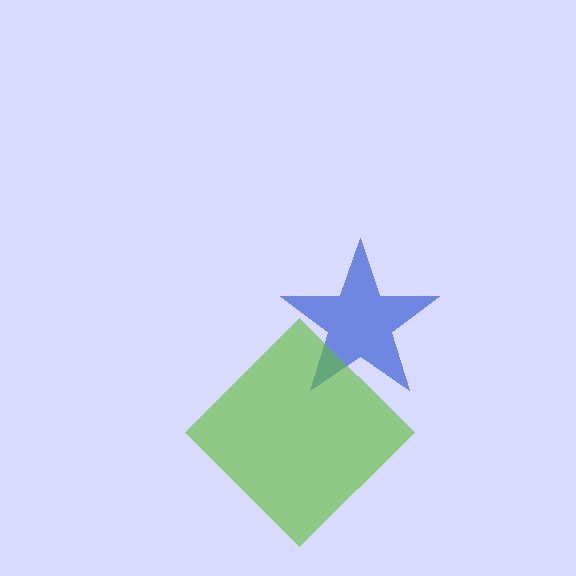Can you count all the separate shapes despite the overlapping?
Yes, there are 2 separate shapes.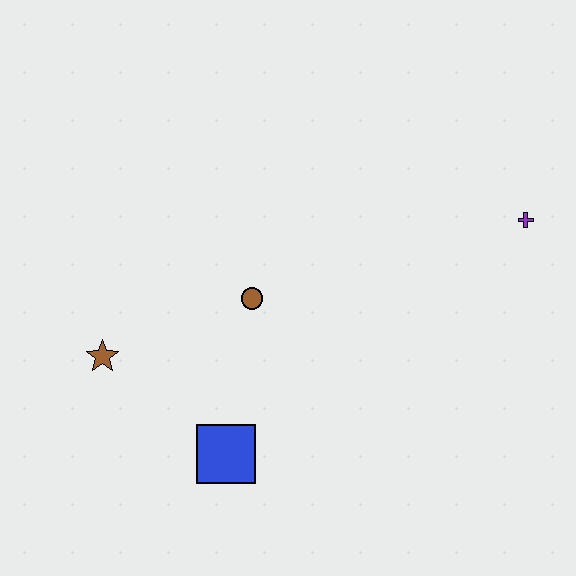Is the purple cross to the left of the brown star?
No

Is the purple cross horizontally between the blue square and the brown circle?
No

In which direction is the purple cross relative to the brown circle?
The purple cross is to the right of the brown circle.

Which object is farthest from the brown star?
The purple cross is farthest from the brown star.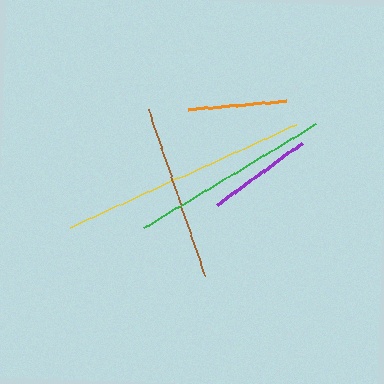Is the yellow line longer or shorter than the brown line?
The yellow line is longer than the brown line.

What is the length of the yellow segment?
The yellow segment is approximately 249 pixels long.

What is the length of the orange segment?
The orange segment is approximately 99 pixels long.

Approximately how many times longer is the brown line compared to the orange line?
The brown line is approximately 1.8 times the length of the orange line.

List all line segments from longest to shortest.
From longest to shortest: yellow, green, brown, purple, orange.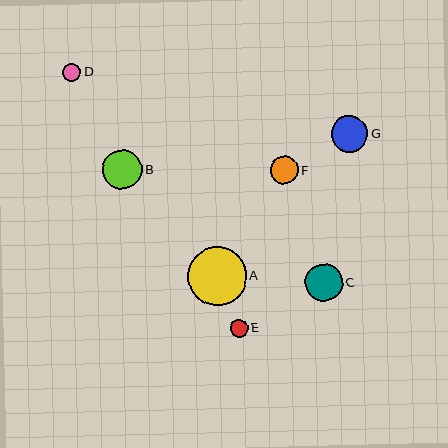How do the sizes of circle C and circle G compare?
Circle C and circle G are approximately the same size.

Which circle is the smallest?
Circle E is the smallest with a size of approximately 17 pixels.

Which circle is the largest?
Circle A is the largest with a size of approximately 59 pixels.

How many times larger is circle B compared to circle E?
Circle B is approximately 2.2 times the size of circle E.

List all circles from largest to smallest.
From largest to smallest: A, B, C, G, F, D, E.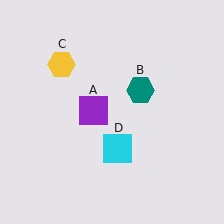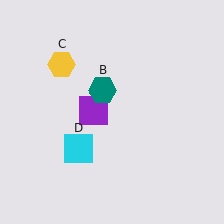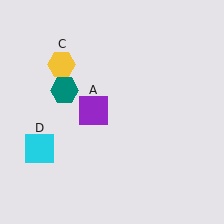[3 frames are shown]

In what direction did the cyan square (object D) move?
The cyan square (object D) moved left.